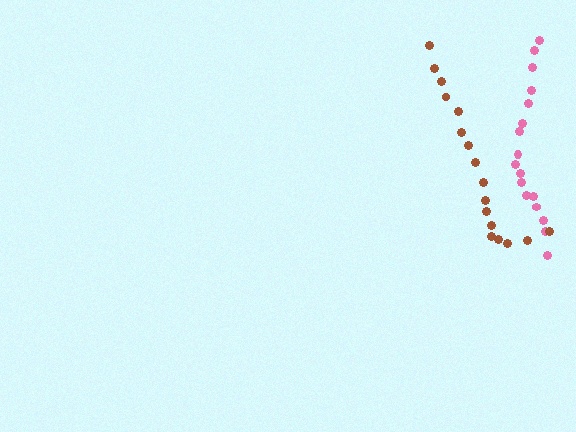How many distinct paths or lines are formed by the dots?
There are 2 distinct paths.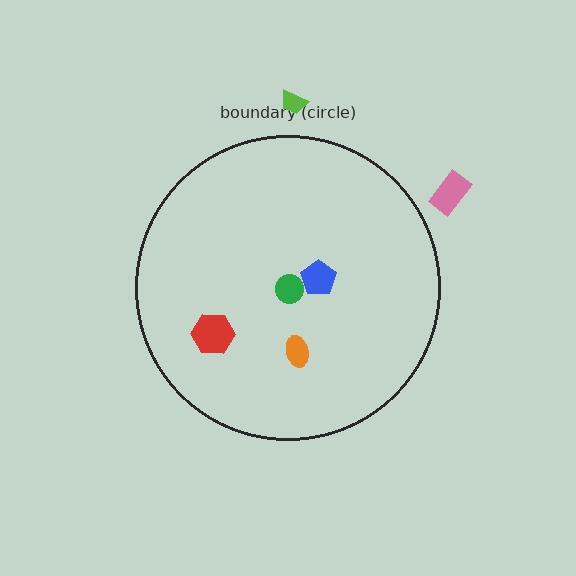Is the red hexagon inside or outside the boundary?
Inside.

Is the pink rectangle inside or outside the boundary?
Outside.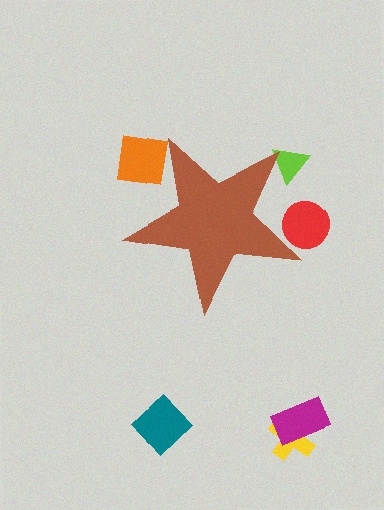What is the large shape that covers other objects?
A brown star.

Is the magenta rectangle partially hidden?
No, the magenta rectangle is fully visible.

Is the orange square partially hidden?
Yes, the orange square is partially hidden behind the brown star.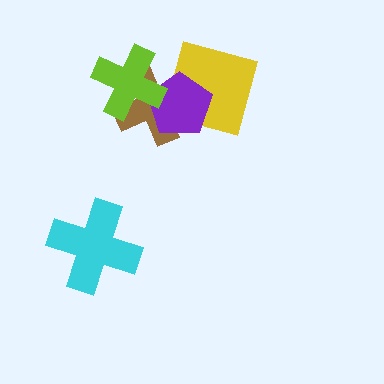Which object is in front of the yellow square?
The purple pentagon is in front of the yellow square.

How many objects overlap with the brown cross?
3 objects overlap with the brown cross.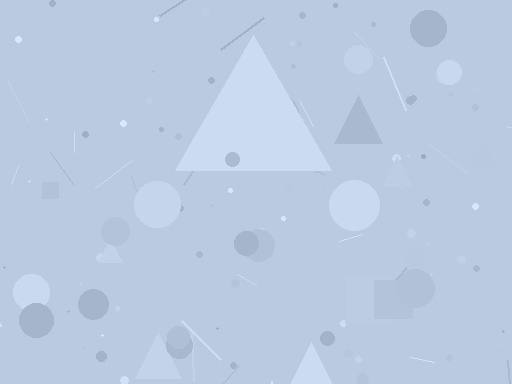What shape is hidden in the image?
A triangle is hidden in the image.